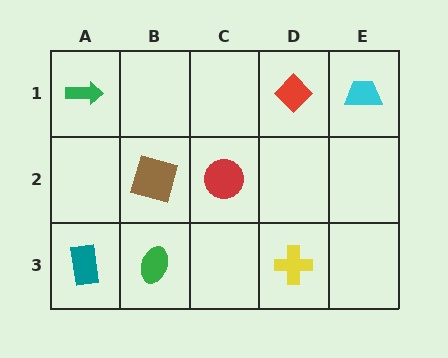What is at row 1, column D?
A red diamond.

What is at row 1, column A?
A green arrow.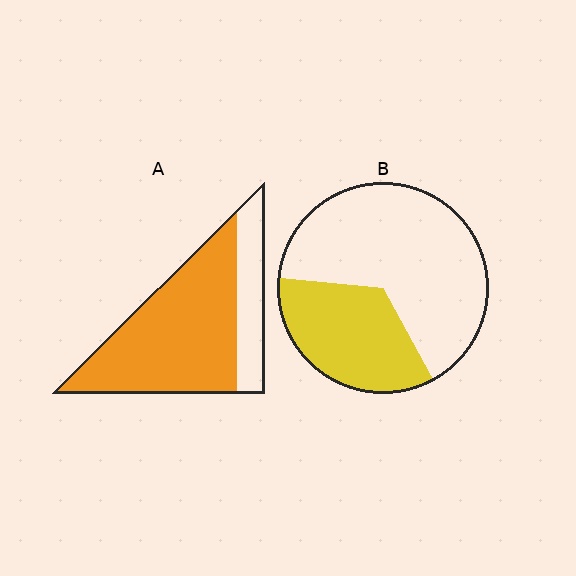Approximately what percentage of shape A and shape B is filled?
A is approximately 75% and B is approximately 35%.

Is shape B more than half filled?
No.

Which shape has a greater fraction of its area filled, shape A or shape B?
Shape A.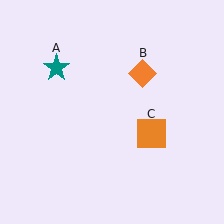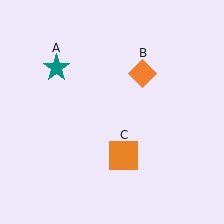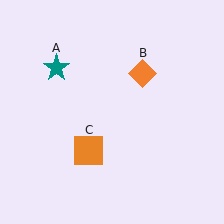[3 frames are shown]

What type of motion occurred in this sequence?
The orange square (object C) rotated clockwise around the center of the scene.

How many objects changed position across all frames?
1 object changed position: orange square (object C).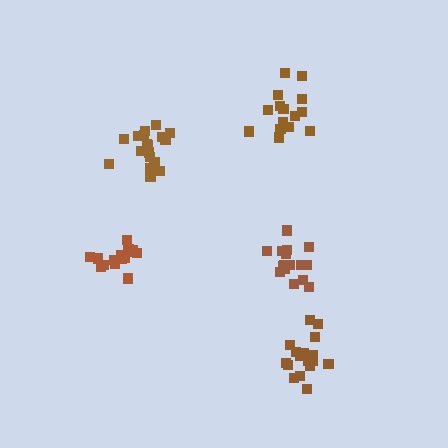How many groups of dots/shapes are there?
There are 5 groups.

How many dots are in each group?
Group 1: 19 dots, Group 2: 16 dots, Group 3: 15 dots, Group 4: 19 dots, Group 5: 17 dots (86 total).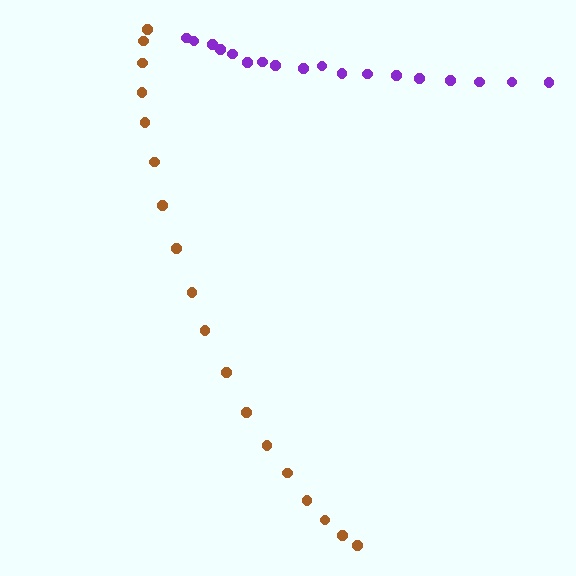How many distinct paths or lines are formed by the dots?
There are 2 distinct paths.